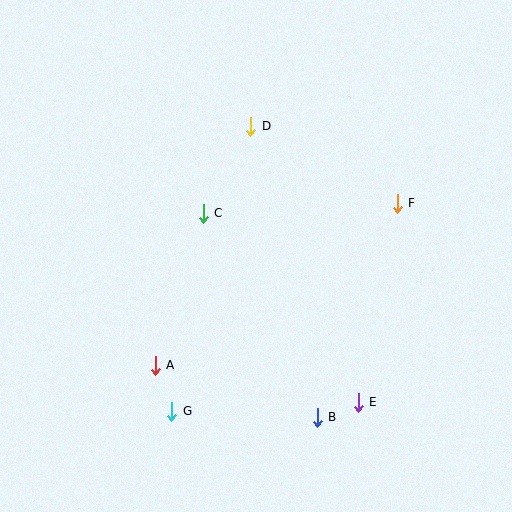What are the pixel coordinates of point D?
Point D is at (251, 126).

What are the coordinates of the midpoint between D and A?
The midpoint between D and A is at (203, 246).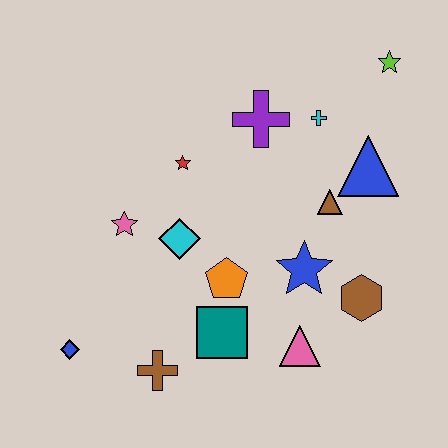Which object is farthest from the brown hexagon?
The blue diamond is farthest from the brown hexagon.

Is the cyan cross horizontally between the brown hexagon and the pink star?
Yes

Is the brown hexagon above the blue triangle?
No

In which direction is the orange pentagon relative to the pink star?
The orange pentagon is to the right of the pink star.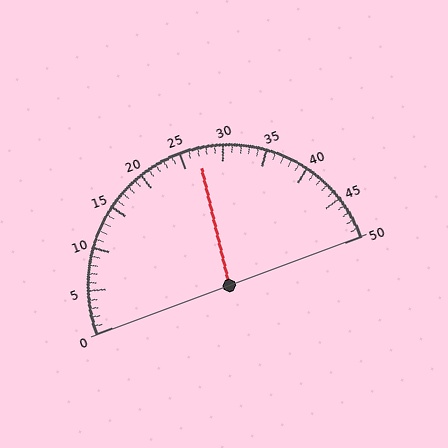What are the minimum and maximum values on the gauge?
The gauge ranges from 0 to 50.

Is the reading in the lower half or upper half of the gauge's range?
The reading is in the upper half of the range (0 to 50).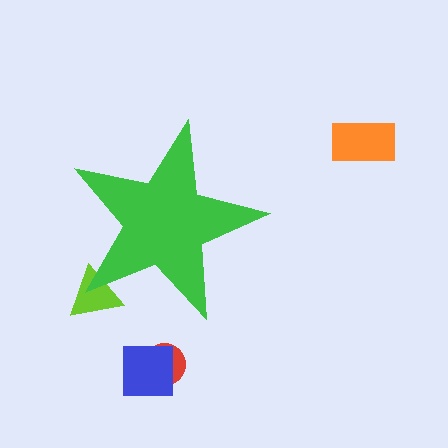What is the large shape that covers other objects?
A green star.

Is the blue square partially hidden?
No, the blue square is fully visible.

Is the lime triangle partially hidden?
Yes, the lime triangle is partially hidden behind the green star.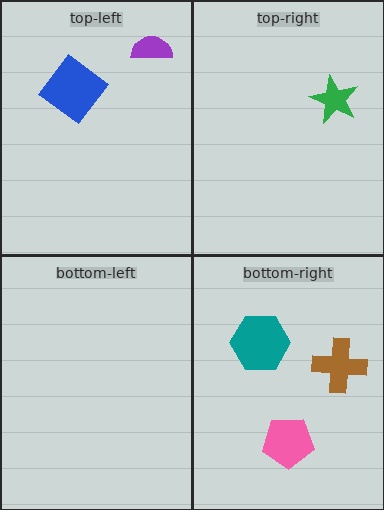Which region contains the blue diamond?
The top-left region.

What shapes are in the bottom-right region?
The pink pentagon, the brown cross, the teal hexagon.